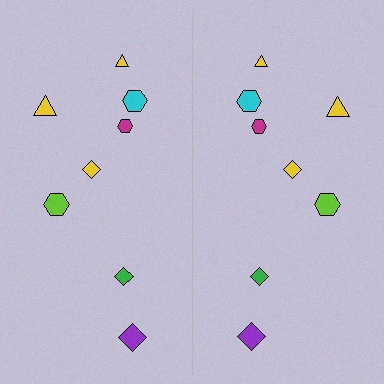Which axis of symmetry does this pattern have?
The pattern has a vertical axis of symmetry running through the center of the image.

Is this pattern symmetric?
Yes, this pattern has bilateral (reflection) symmetry.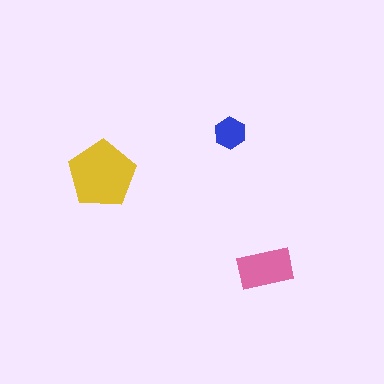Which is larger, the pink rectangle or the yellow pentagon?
The yellow pentagon.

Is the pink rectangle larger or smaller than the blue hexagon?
Larger.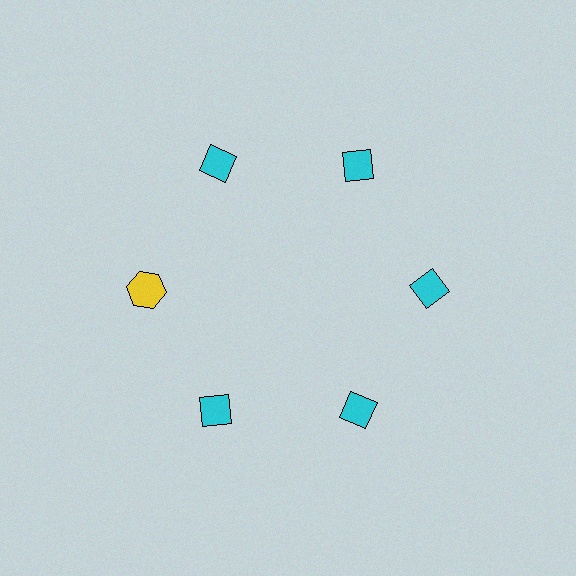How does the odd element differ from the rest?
It differs in both color (yellow instead of cyan) and shape (hexagon instead of diamond).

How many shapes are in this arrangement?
There are 6 shapes arranged in a ring pattern.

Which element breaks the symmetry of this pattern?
The yellow hexagon at roughly the 9 o'clock position breaks the symmetry. All other shapes are cyan diamonds.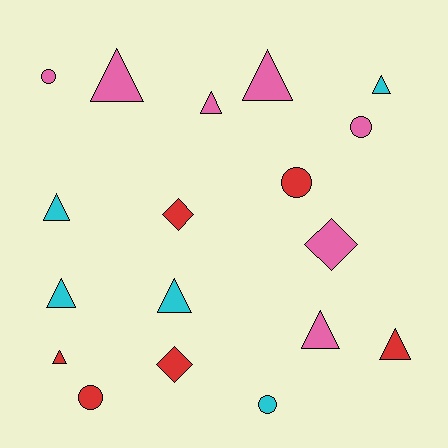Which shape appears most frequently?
Triangle, with 10 objects.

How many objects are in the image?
There are 18 objects.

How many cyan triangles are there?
There are 4 cyan triangles.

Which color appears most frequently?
Pink, with 7 objects.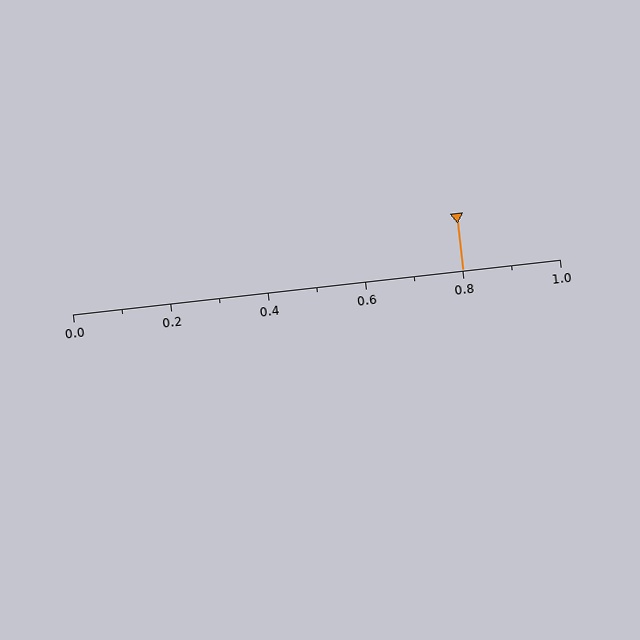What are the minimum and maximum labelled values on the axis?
The axis runs from 0.0 to 1.0.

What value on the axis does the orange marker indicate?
The marker indicates approximately 0.8.